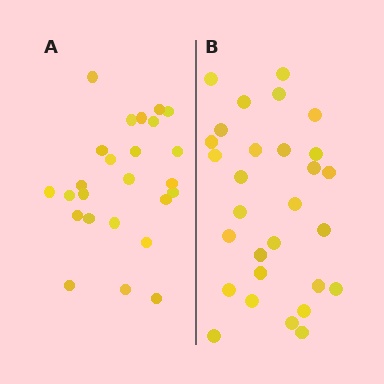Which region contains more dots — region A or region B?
Region B (the right region) has more dots.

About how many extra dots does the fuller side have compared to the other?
Region B has about 4 more dots than region A.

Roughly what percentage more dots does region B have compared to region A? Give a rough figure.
About 15% more.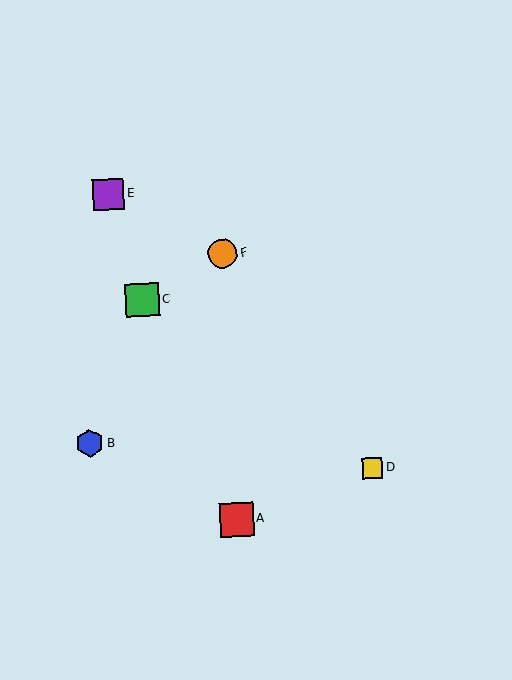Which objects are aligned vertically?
Objects A, F are aligned vertically.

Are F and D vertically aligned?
No, F is at x≈223 and D is at x≈372.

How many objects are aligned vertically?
2 objects (A, F) are aligned vertically.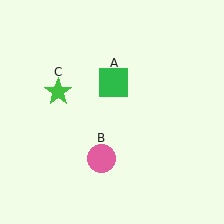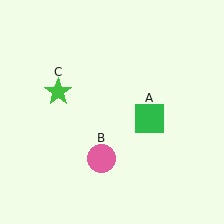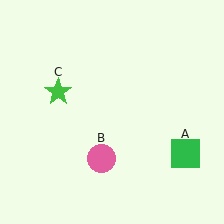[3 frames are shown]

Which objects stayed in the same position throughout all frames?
Pink circle (object B) and green star (object C) remained stationary.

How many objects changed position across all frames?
1 object changed position: green square (object A).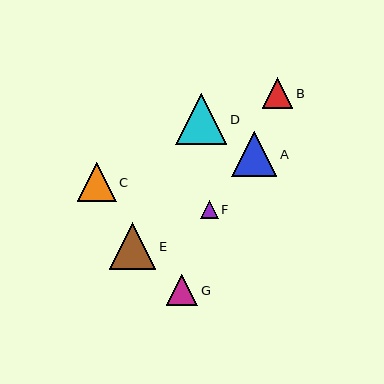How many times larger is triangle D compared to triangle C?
Triangle D is approximately 1.3 times the size of triangle C.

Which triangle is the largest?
Triangle D is the largest with a size of approximately 52 pixels.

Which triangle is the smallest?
Triangle F is the smallest with a size of approximately 18 pixels.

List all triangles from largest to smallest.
From largest to smallest: D, E, A, C, G, B, F.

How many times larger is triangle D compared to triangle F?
Triangle D is approximately 2.8 times the size of triangle F.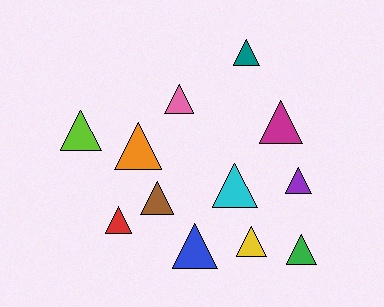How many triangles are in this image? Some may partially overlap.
There are 12 triangles.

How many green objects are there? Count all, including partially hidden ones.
There is 1 green object.